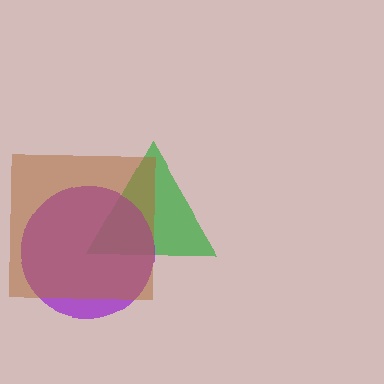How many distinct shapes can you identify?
There are 3 distinct shapes: a green triangle, a purple circle, a brown square.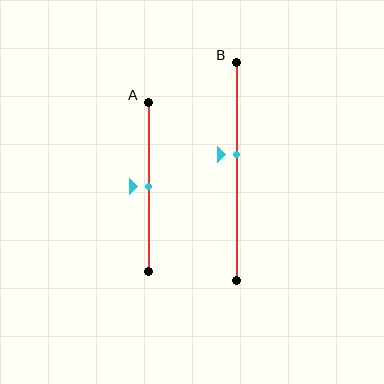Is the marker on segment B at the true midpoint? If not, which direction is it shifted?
No, the marker on segment B is shifted upward by about 8% of the segment length.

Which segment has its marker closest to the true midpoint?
Segment A has its marker closest to the true midpoint.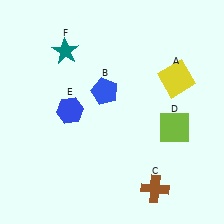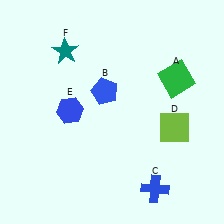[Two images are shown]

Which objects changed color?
A changed from yellow to green. C changed from brown to blue.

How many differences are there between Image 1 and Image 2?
There are 2 differences between the two images.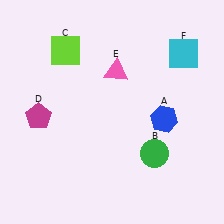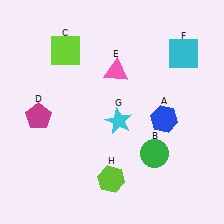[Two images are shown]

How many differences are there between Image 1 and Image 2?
There are 2 differences between the two images.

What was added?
A cyan star (G), a lime hexagon (H) were added in Image 2.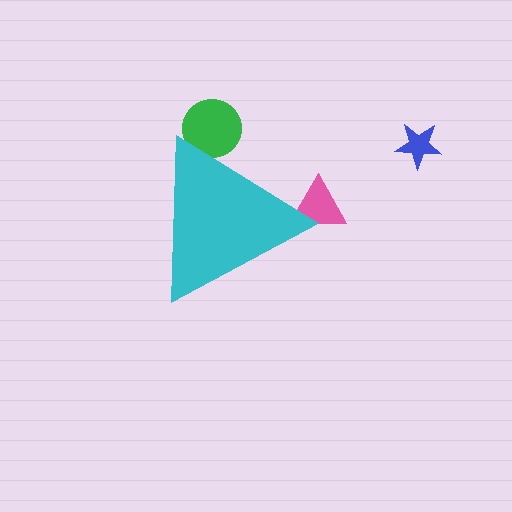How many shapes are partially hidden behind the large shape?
2 shapes are partially hidden.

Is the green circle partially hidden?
Yes, the green circle is partially hidden behind the cyan triangle.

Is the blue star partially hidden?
No, the blue star is fully visible.